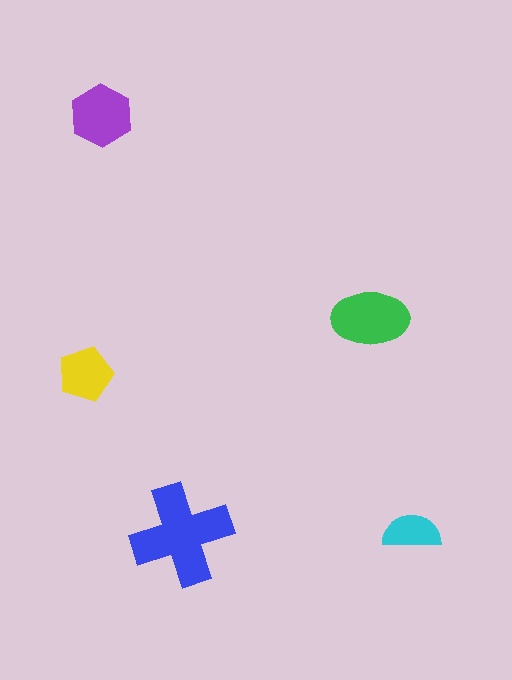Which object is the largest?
The blue cross.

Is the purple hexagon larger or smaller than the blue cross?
Smaller.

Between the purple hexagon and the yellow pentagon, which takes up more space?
The purple hexagon.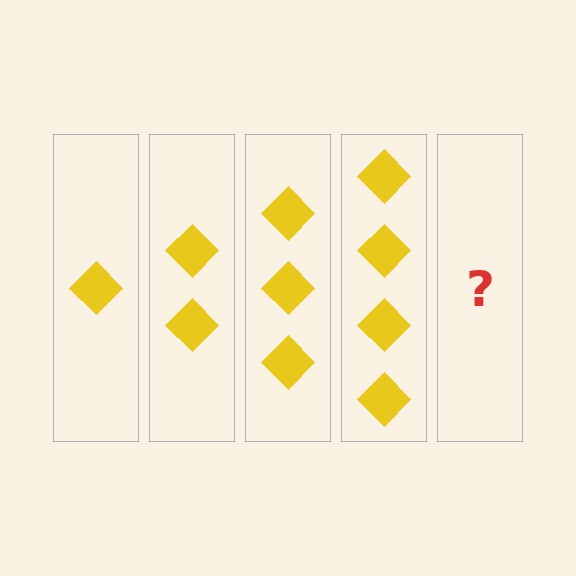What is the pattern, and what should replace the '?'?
The pattern is that each step adds one more diamond. The '?' should be 5 diamonds.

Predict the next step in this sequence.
The next step is 5 diamonds.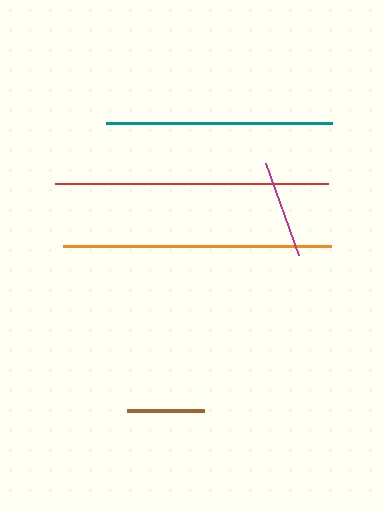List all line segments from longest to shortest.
From longest to shortest: red, orange, teal, magenta, brown.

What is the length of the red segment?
The red segment is approximately 274 pixels long.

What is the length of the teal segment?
The teal segment is approximately 226 pixels long.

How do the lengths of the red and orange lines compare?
The red and orange lines are approximately the same length.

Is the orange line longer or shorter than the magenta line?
The orange line is longer than the magenta line.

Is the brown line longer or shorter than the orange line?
The orange line is longer than the brown line.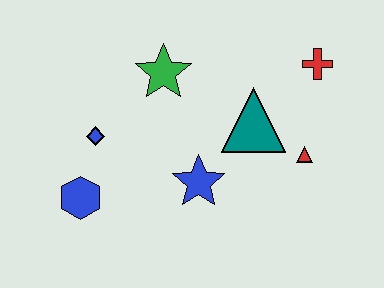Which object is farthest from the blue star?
The red cross is farthest from the blue star.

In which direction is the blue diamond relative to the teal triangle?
The blue diamond is to the left of the teal triangle.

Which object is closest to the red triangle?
The teal triangle is closest to the red triangle.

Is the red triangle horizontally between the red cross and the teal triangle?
Yes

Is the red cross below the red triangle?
No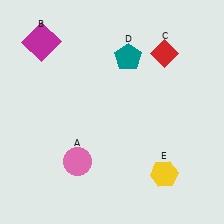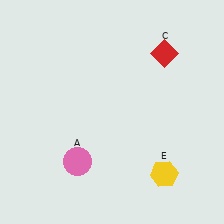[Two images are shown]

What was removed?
The magenta square (B), the teal pentagon (D) were removed in Image 2.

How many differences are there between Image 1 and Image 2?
There are 2 differences between the two images.